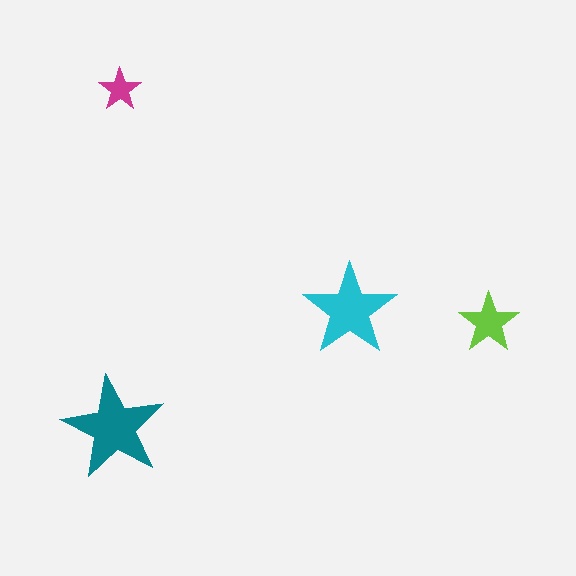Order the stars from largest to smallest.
the teal one, the cyan one, the lime one, the magenta one.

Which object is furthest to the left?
The teal star is leftmost.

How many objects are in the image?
There are 4 objects in the image.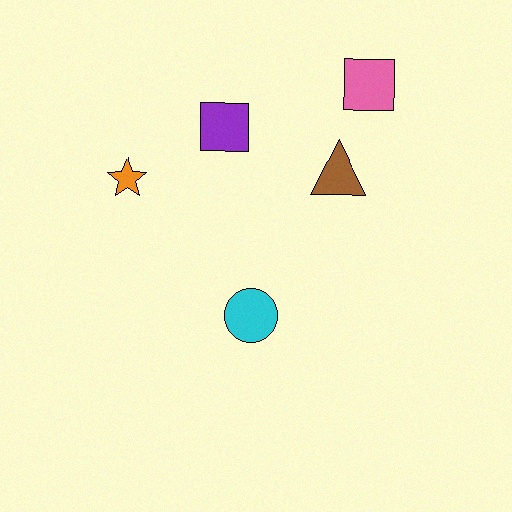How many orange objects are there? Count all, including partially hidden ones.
There is 1 orange object.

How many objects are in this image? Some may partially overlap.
There are 5 objects.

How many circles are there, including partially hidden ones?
There is 1 circle.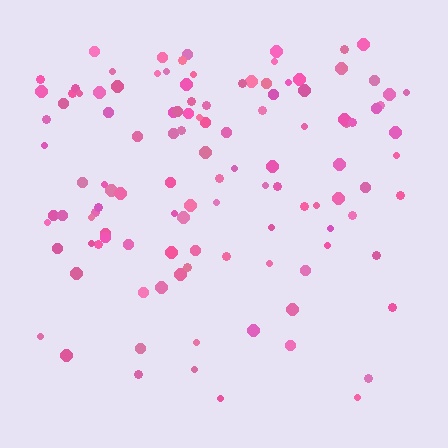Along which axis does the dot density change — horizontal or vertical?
Vertical.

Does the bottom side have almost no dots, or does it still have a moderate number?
Still a moderate number, just noticeably fewer than the top.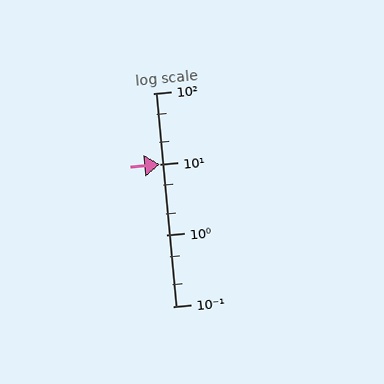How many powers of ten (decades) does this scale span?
The scale spans 3 decades, from 0.1 to 100.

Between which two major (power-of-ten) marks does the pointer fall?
The pointer is between 10 and 100.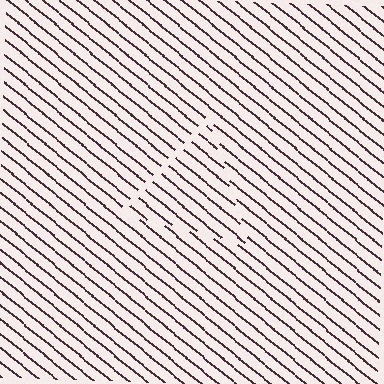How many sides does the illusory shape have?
3 sides — the line-ends trace a triangle.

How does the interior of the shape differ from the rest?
The interior of the shape contains the same grating, shifted by half a period — the contour is defined by the phase discontinuity where line-ends from the inner and outer gratings abut.